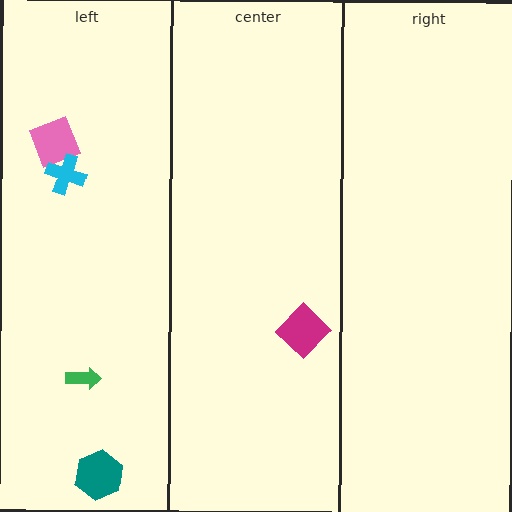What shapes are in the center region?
The magenta diamond.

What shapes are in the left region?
The green arrow, the teal hexagon, the pink diamond, the cyan cross.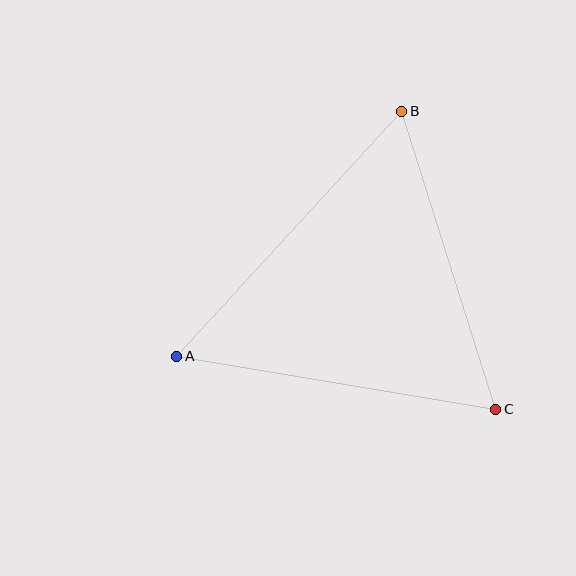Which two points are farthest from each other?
Points A and B are farthest from each other.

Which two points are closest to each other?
Points B and C are closest to each other.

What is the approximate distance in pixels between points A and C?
The distance between A and C is approximately 323 pixels.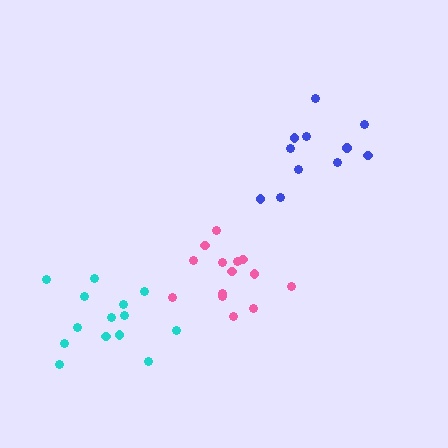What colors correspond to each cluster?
The clusters are colored: pink, cyan, blue.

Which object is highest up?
The blue cluster is topmost.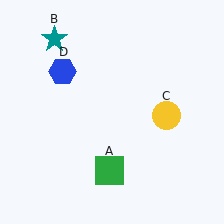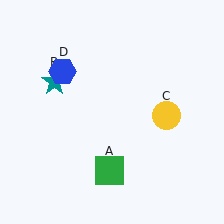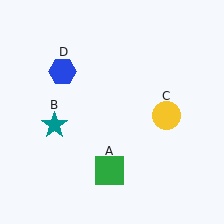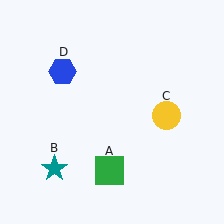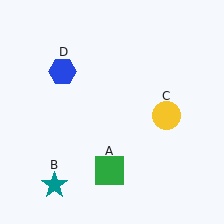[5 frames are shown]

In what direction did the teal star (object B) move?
The teal star (object B) moved down.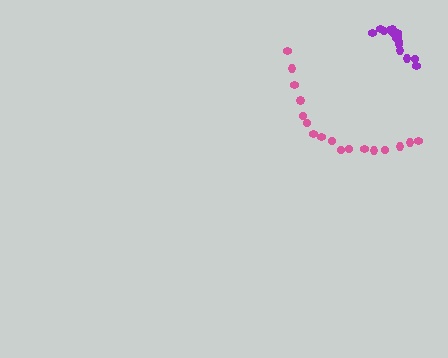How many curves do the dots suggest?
There are 2 distinct paths.